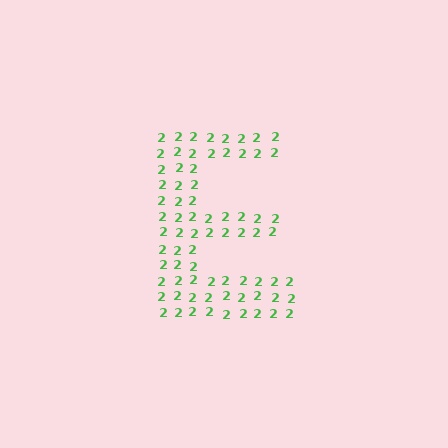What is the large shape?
The large shape is the letter E.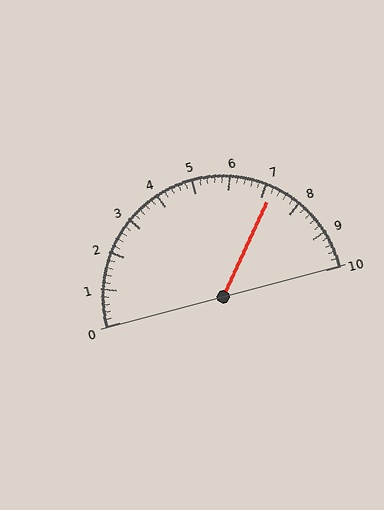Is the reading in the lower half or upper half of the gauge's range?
The reading is in the upper half of the range (0 to 10).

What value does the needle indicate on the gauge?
The needle indicates approximately 7.2.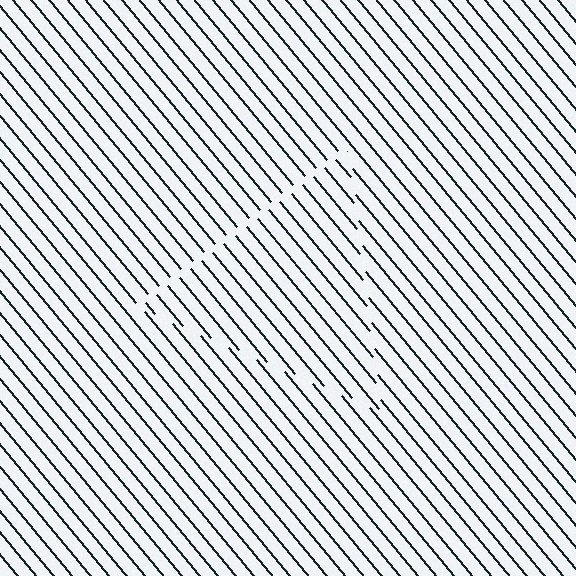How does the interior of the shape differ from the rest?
The interior of the shape contains the same grating, shifted by half a period — the contour is defined by the phase discontinuity where line-ends from the inner and outer gratings abut.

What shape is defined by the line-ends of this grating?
An illusory triangle. The interior of the shape contains the same grating, shifted by half a period — the contour is defined by the phase discontinuity where line-ends from the inner and outer gratings abut.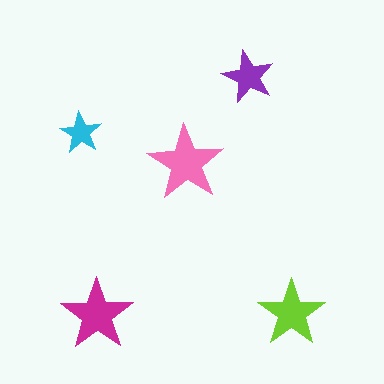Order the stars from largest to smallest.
the pink one, the magenta one, the lime one, the purple one, the cyan one.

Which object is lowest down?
The magenta star is bottommost.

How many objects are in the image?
There are 5 objects in the image.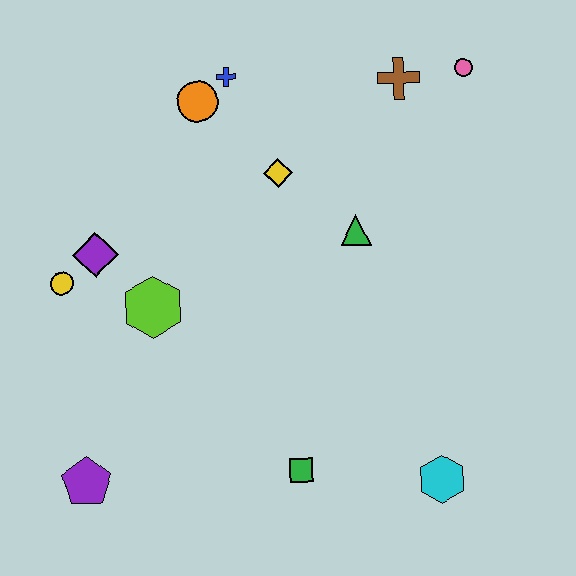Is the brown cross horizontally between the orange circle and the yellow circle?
No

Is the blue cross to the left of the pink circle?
Yes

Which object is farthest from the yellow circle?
The pink circle is farthest from the yellow circle.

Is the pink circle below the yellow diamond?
No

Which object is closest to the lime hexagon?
The purple diamond is closest to the lime hexagon.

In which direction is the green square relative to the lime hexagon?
The green square is below the lime hexagon.